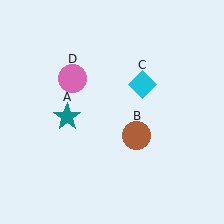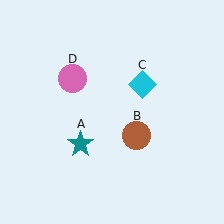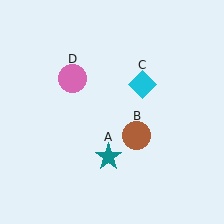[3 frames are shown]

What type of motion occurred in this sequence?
The teal star (object A) rotated counterclockwise around the center of the scene.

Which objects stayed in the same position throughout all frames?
Brown circle (object B) and cyan diamond (object C) and pink circle (object D) remained stationary.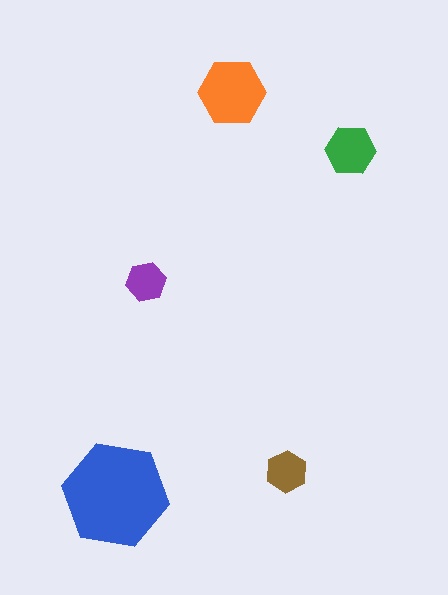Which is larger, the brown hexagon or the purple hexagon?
The brown one.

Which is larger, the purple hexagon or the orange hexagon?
The orange one.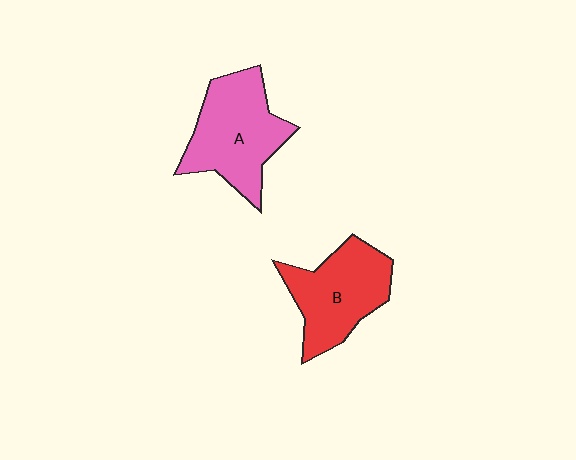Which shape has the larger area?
Shape A (pink).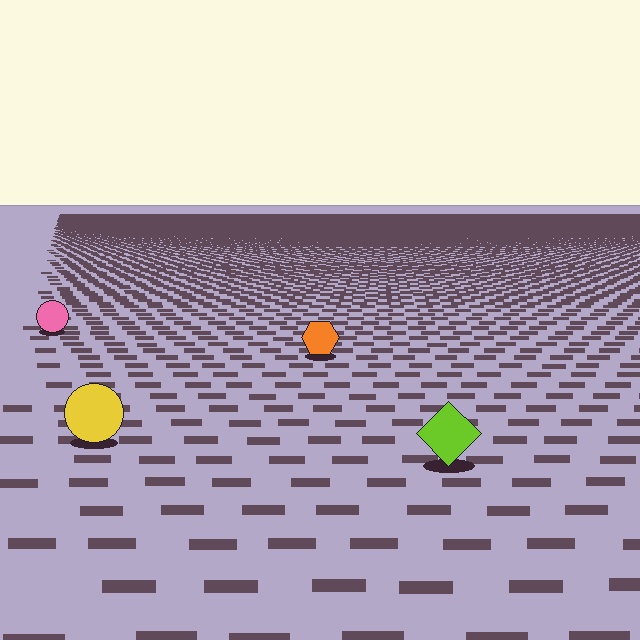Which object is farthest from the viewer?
The pink circle is farthest from the viewer. It appears smaller and the ground texture around it is denser.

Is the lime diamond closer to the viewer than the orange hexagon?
Yes. The lime diamond is closer — you can tell from the texture gradient: the ground texture is coarser near it.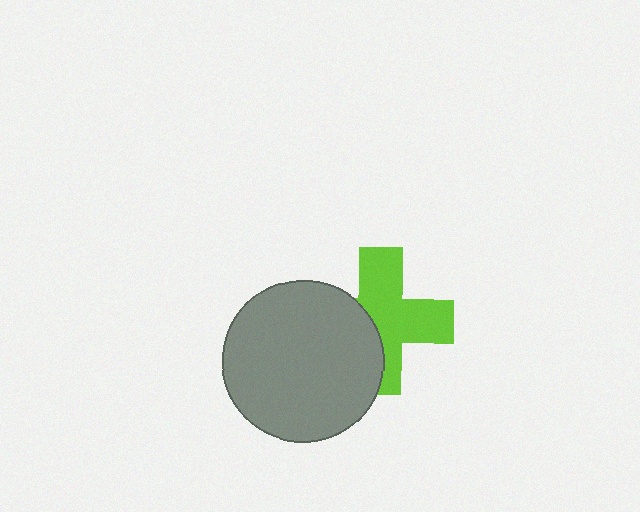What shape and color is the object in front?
The object in front is a gray circle.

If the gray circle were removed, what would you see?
You would see the complete lime cross.